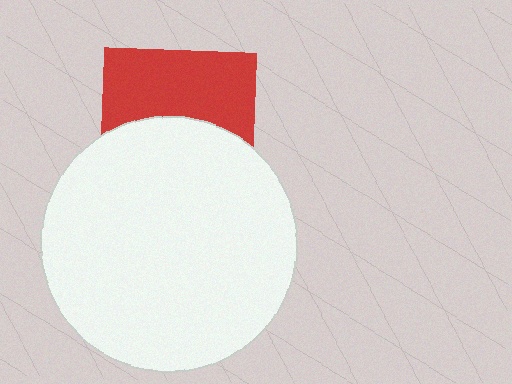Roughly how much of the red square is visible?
About half of it is visible (roughly 48%).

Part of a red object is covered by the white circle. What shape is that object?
It is a square.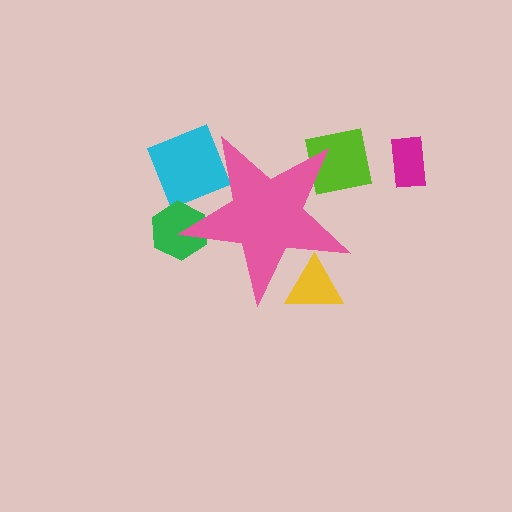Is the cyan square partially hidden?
Yes, the cyan square is partially hidden behind the pink star.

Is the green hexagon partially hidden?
Yes, the green hexagon is partially hidden behind the pink star.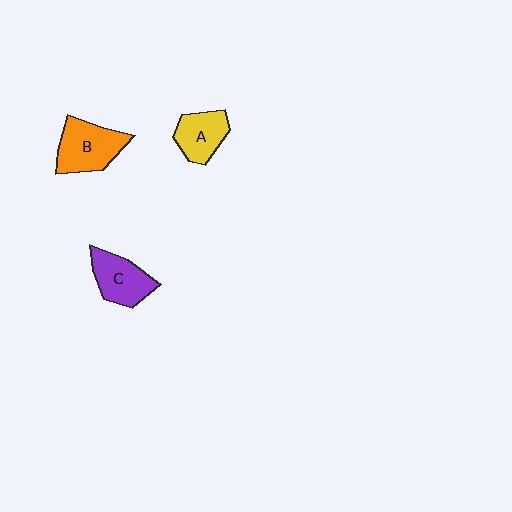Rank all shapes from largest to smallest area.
From largest to smallest: B (orange), C (purple), A (yellow).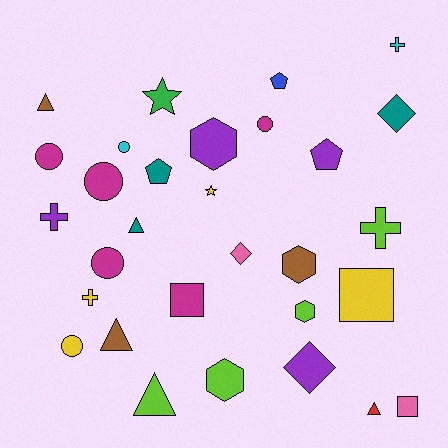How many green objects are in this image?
There is 1 green object.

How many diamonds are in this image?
There are 3 diamonds.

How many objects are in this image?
There are 30 objects.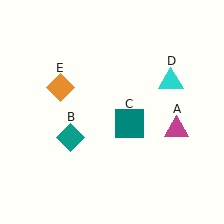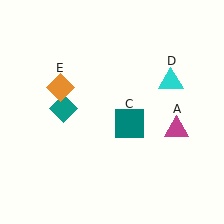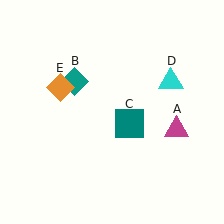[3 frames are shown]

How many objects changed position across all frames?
1 object changed position: teal diamond (object B).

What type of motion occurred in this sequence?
The teal diamond (object B) rotated clockwise around the center of the scene.